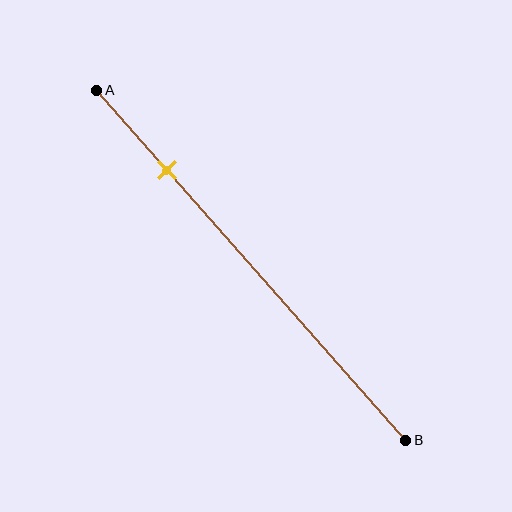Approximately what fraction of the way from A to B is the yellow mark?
The yellow mark is approximately 25% of the way from A to B.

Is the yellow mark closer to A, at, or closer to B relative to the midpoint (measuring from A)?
The yellow mark is closer to point A than the midpoint of segment AB.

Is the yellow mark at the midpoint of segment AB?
No, the mark is at about 25% from A, not at the 50% midpoint.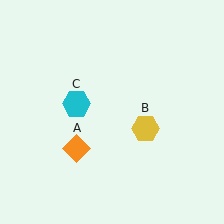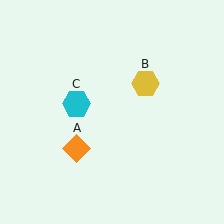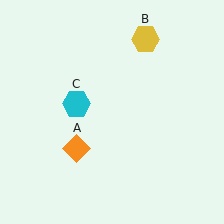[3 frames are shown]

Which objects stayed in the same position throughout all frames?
Orange diamond (object A) and cyan hexagon (object C) remained stationary.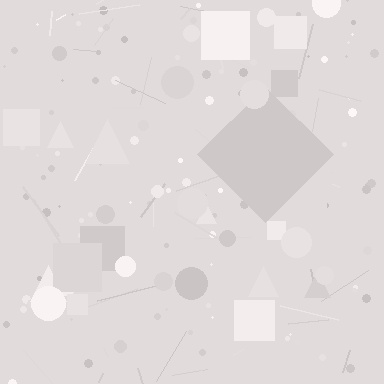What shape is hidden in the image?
A diamond is hidden in the image.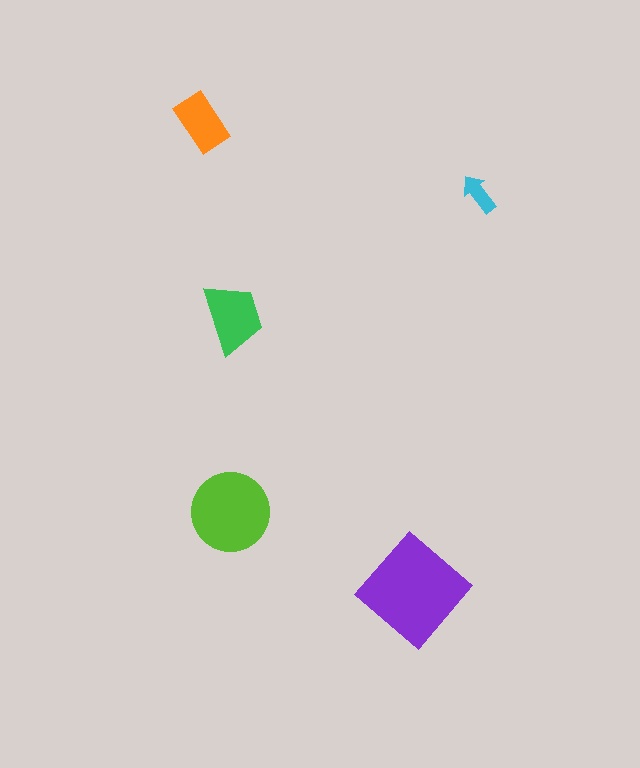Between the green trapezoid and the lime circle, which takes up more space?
The lime circle.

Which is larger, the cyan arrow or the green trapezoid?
The green trapezoid.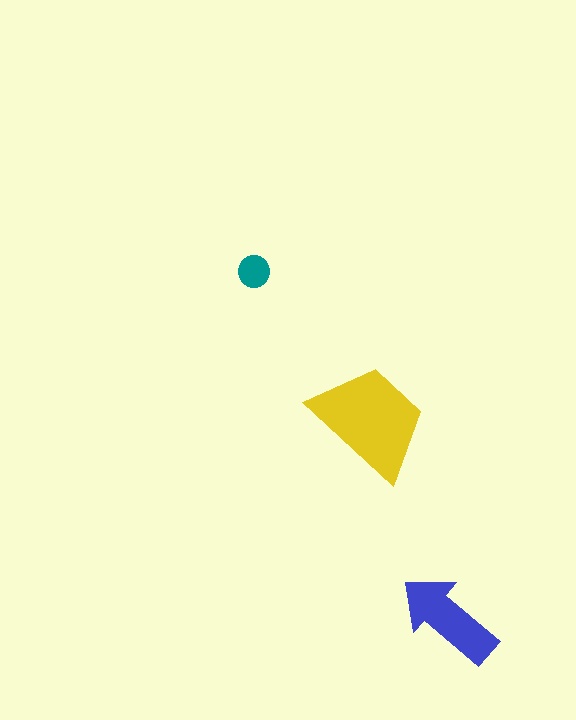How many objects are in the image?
There are 3 objects in the image.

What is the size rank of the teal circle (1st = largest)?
3rd.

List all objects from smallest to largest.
The teal circle, the blue arrow, the yellow trapezoid.